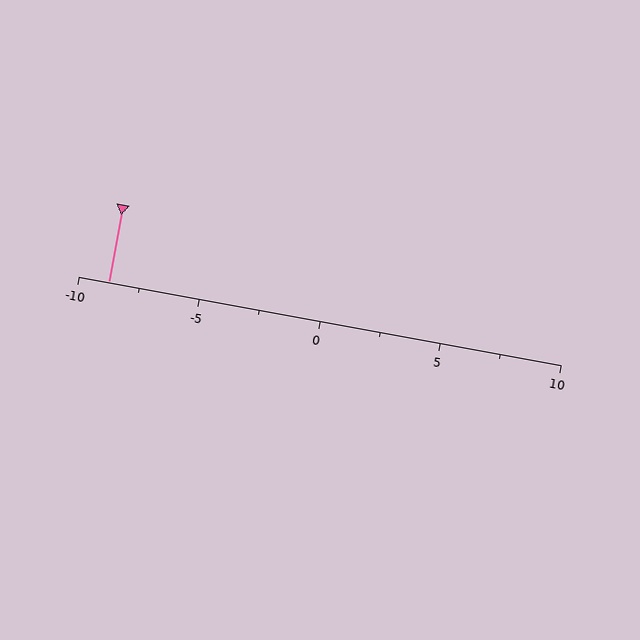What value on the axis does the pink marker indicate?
The marker indicates approximately -8.8.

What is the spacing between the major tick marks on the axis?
The major ticks are spaced 5 apart.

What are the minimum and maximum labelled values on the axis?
The axis runs from -10 to 10.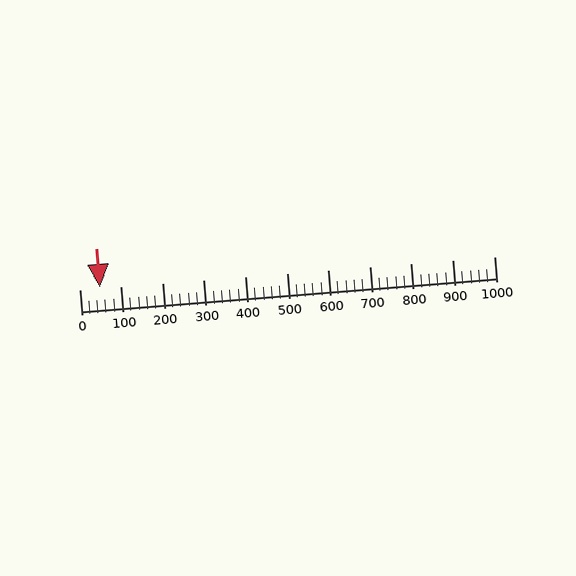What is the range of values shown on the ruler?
The ruler shows values from 0 to 1000.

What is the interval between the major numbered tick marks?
The major tick marks are spaced 100 units apart.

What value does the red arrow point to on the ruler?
The red arrow points to approximately 50.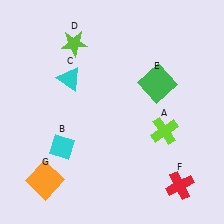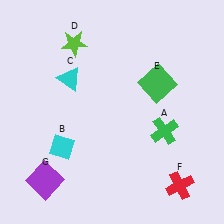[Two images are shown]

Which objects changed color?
A changed from lime to green. G changed from orange to purple.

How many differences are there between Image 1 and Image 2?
There are 2 differences between the two images.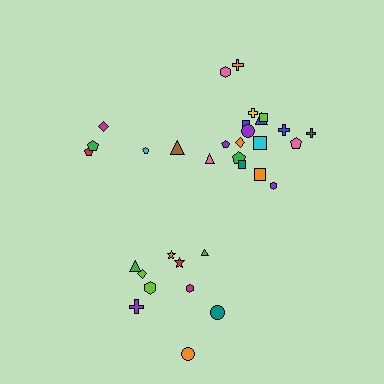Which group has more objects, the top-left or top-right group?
The top-right group.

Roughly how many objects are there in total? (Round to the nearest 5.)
Roughly 35 objects in total.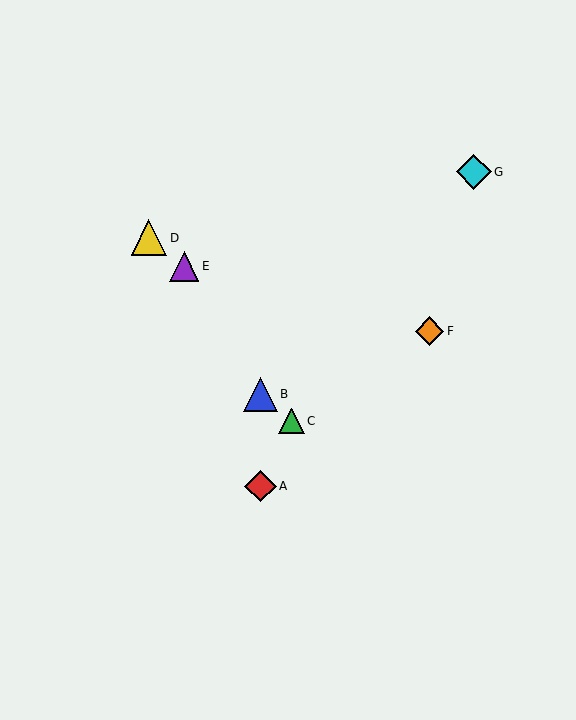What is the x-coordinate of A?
Object A is at x≈260.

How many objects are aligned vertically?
2 objects (A, B) are aligned vertically.